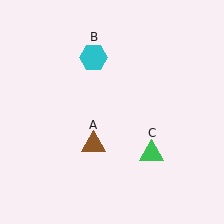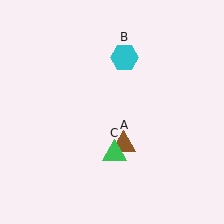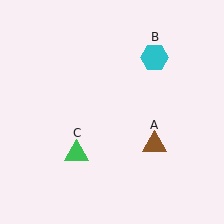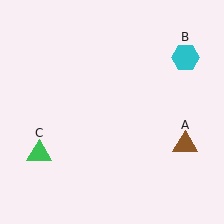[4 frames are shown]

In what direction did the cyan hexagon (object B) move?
The cyan hexagon (object B) moved right.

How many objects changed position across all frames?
3 objects changed position: brown triangle (object A), cyan hexagon (object B), green triangle (object C).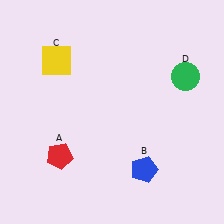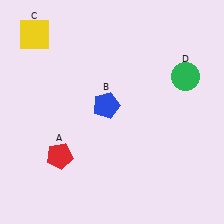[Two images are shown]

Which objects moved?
The objects that moved are: the blue pentagon (B), the yellow square (C).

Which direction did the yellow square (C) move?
The yellow square (C) moved up.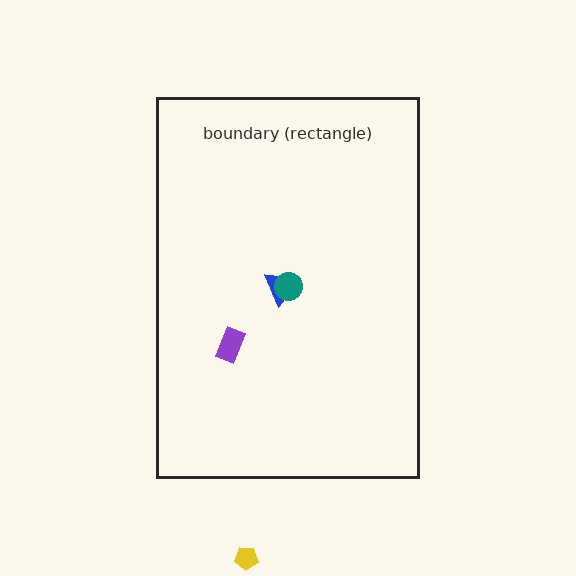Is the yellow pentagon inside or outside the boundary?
Outside.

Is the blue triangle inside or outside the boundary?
Inside.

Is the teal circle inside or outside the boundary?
Inside.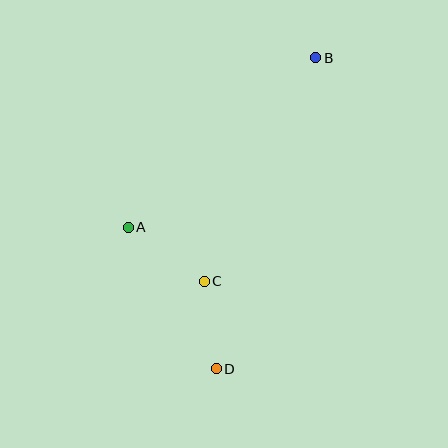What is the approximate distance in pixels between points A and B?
The distance between A and B is approximately 253 pixels.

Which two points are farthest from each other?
Points B and D are farthest from each other.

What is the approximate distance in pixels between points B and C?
The distance between B and C is approximately 250 pixels.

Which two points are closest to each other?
Points C and D are closest to each other.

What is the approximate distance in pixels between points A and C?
The distance between A and C is approximately 94 pixels.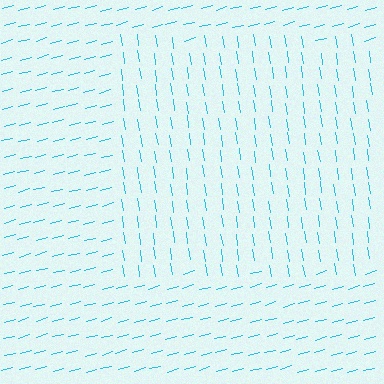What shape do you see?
I see a rectangle.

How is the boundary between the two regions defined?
The boundary is defined purely by a change in line orientation (approximately 83 degrees difference). All lines are the same color and thickness.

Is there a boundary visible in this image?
Yes, there is a texture boundary formed by a change in line orientation.